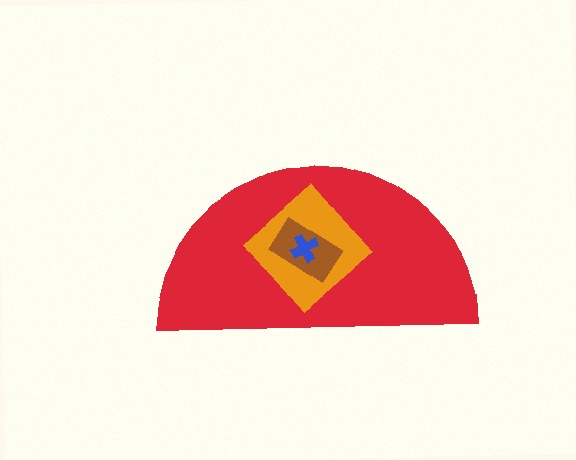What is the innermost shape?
The blue cross.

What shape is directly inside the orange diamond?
The brown rectangle.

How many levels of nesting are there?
4.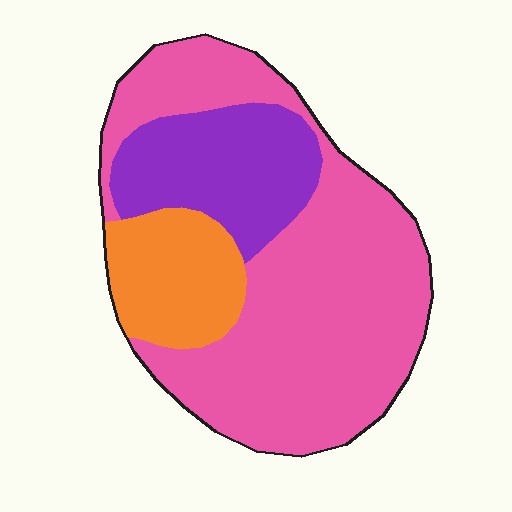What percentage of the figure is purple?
Purple takes up about one fifth (1/5) of the figure.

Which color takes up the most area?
Pink, at roughly 60%.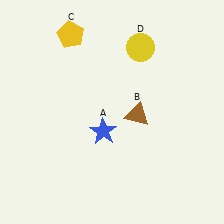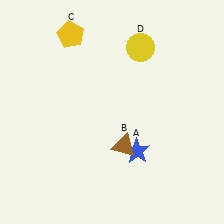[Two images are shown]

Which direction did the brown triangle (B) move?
The brown triangle (B) moved down.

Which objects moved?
The objects that moved are: the blue star (A), the brown triangle (B).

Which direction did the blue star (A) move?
The blue star (A) moved right.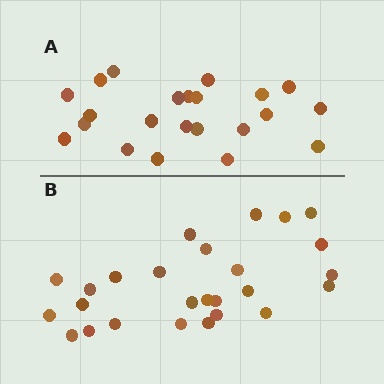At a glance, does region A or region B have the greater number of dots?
Region B (the bottom region) has more dots.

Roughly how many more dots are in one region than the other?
Region B has about 4 more dots than region A.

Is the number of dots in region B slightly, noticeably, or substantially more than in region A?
Region B has only slightly more — the two regions are fairly close. The ratio is roughly 1.2 to 1.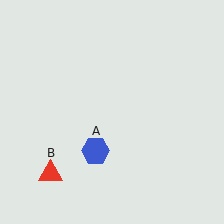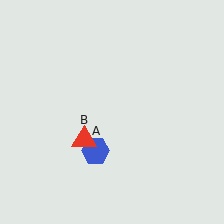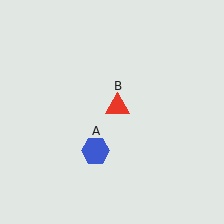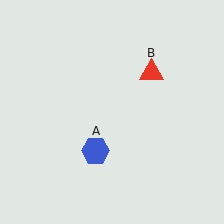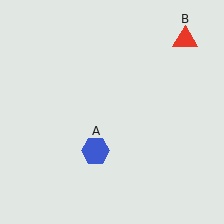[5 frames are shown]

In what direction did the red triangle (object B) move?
The red triangle (object B) moved up and to the right.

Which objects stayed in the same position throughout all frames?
Blue hexagon (object A) remained stationary.